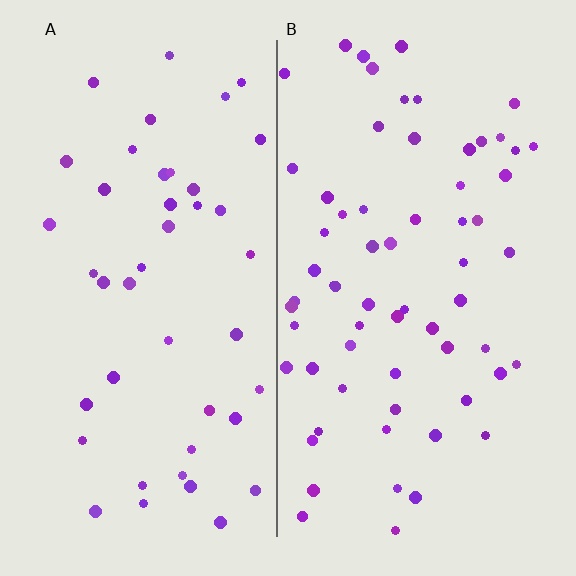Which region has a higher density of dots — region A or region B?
B (the right).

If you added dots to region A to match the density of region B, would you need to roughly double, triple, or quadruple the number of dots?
Approximately double.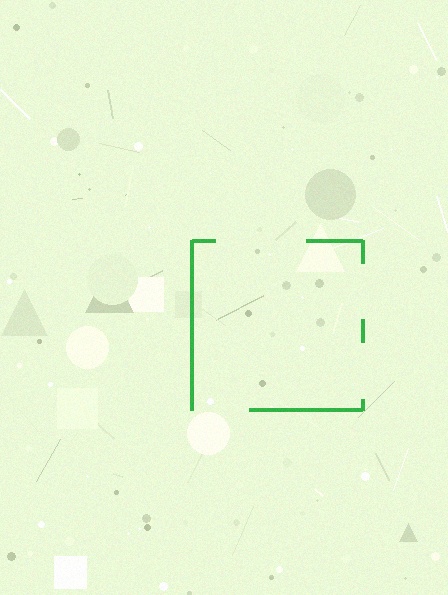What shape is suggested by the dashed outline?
The dashed outline suggests a square.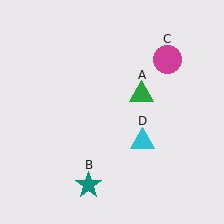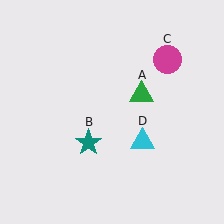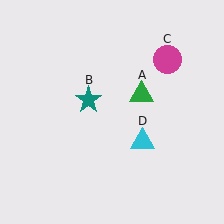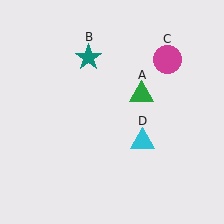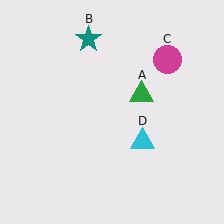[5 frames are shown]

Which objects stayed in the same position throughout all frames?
Green triangle (object A) and magenta circle (object C) and cyan triangle (object D) remained stationary.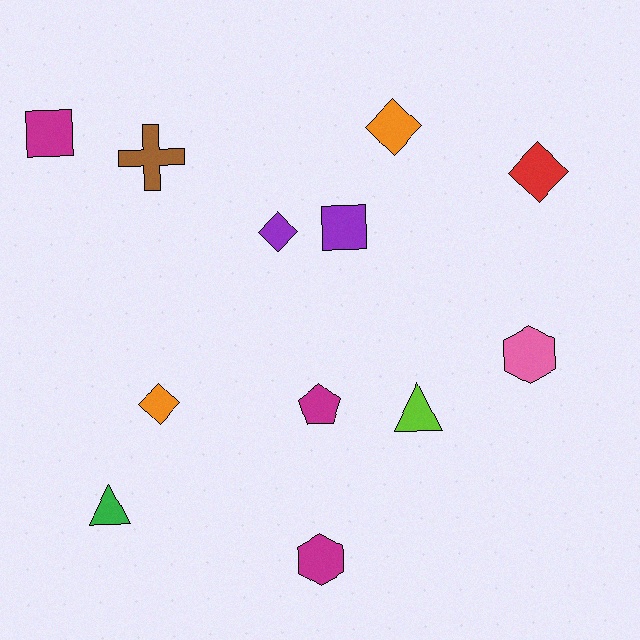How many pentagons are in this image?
There is 1 pentagon.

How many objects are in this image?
There are 12 objects.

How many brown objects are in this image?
There is 1 brown object.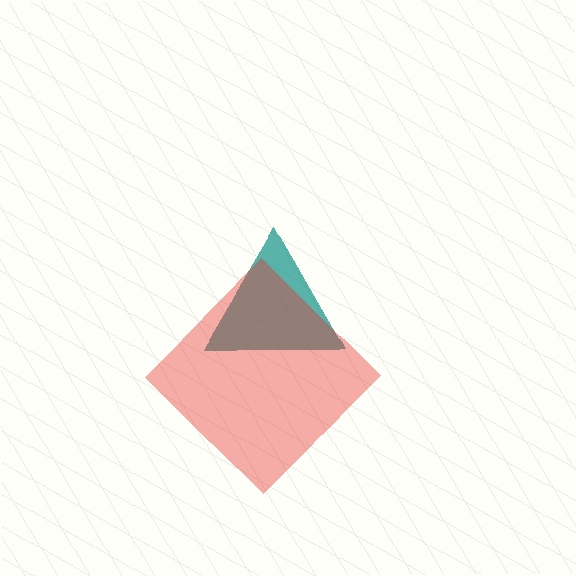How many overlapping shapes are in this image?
There are 2 overlapping shapes in the image.